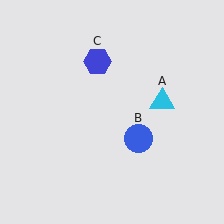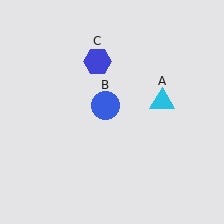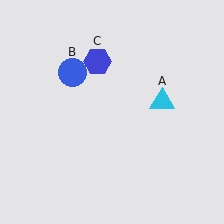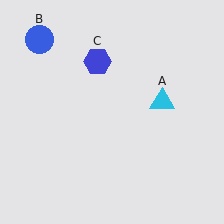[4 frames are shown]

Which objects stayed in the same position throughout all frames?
Cyan triangle (object A) and blue hexagon (object C) remained stationary.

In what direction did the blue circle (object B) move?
The blue circle (object B) moved up and to the left.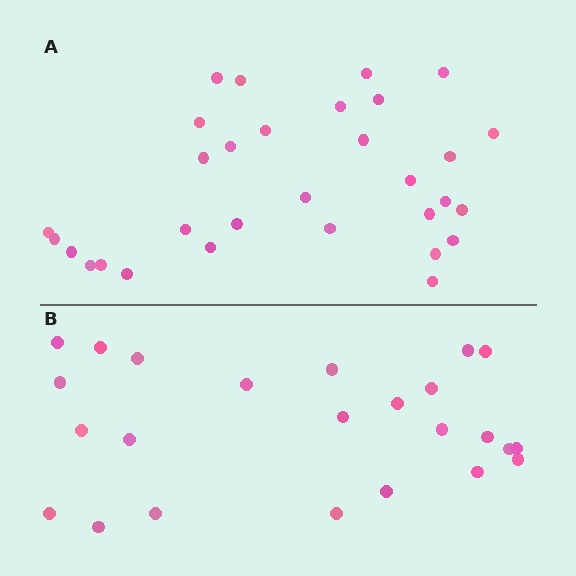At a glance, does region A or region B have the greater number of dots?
Region A (the top region) has more dots.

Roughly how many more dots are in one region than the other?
Region A has roughly 8 or so more dots than region B.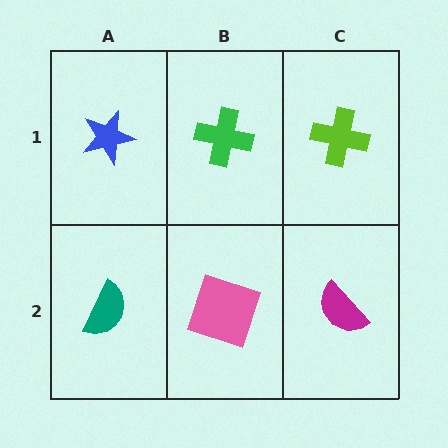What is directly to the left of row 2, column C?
A pink square.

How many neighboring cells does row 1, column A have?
2.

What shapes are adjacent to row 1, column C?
A magenta semicircle (row 2, column C), a green cross (row 1, column B).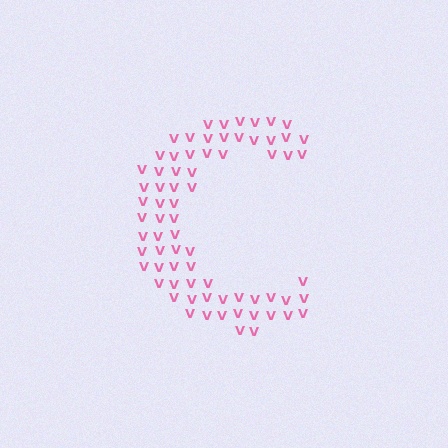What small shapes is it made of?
It is made of small letter V's.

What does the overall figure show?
The overall figure shows the letter C.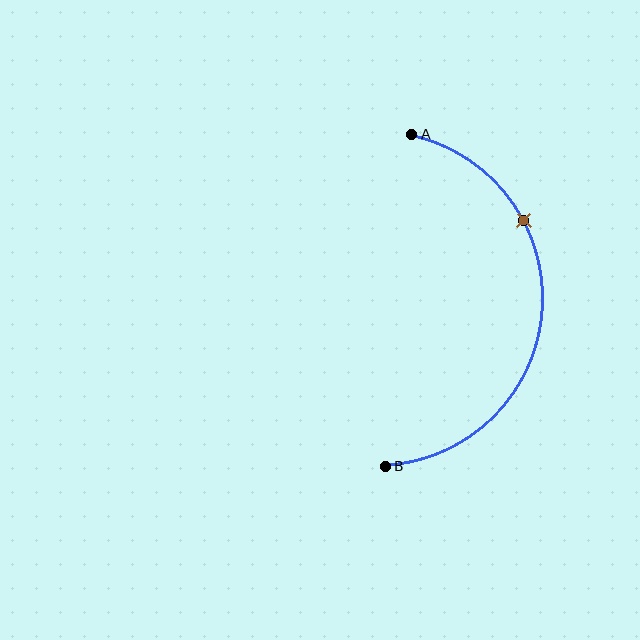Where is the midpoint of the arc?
The arc midpoint is the point on the curve farthest from the straight line joining A and B. It sits to the right of that line.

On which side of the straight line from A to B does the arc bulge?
The arc bulges to the right of the straight line connecting A and B.